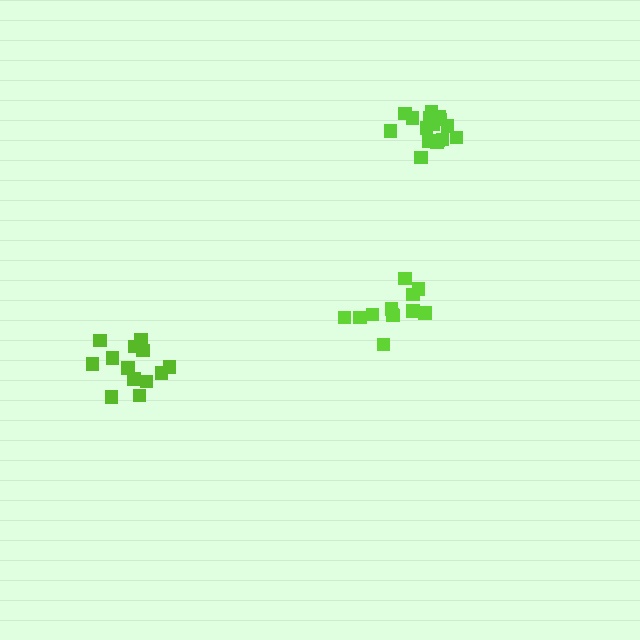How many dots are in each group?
Group 1: 13 dots, Group 2: 12 dots, Group 3: 16 dots (41 total).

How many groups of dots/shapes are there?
There are 3 groups.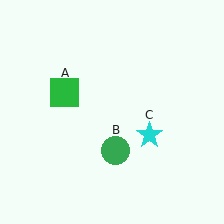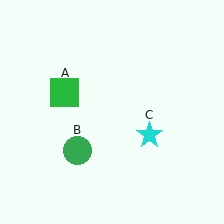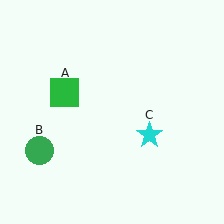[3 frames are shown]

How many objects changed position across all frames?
1 object changed position: green circle (object B).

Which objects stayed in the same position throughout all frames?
Green square (object A) and cyan star (object C) remained stationary.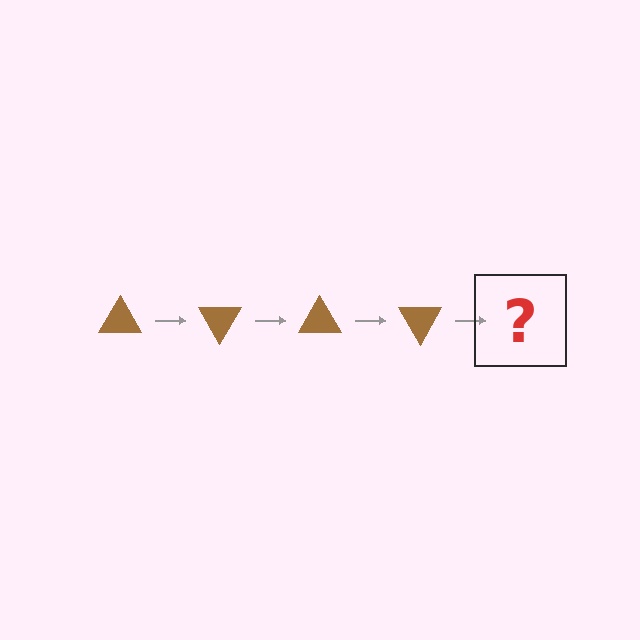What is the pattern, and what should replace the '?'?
The pattern is that the triangle rotates 60 degrees each step. The '?' should be a brown triangle rotated 240 degrees.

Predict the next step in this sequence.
The next step is a brown triangle rotated 240 degrees.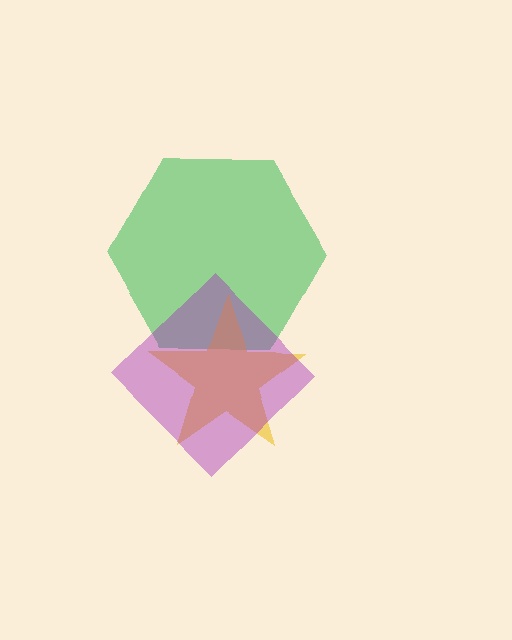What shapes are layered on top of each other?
The layered shapes are: a green hexagon, a yellow star, a purple diamond.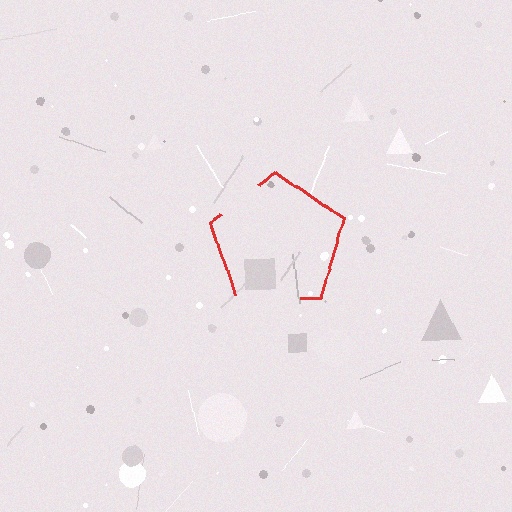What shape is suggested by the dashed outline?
The dashed outline suggests a pentagon.